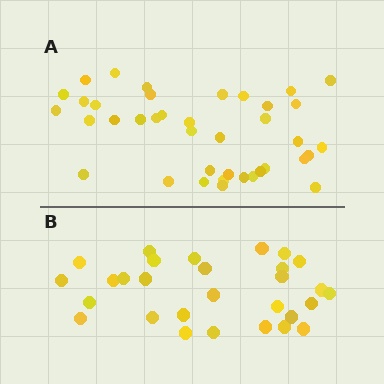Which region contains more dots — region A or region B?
Region A (the top region) has more dots.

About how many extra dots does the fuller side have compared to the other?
Region A has roughly 10 or so more dots than region B.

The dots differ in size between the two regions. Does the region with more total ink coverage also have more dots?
No. Region B has more total ink coverage because its dots are larger, but region A actually contains more individual dots. Total area can be misleading — the number of items is what matters here.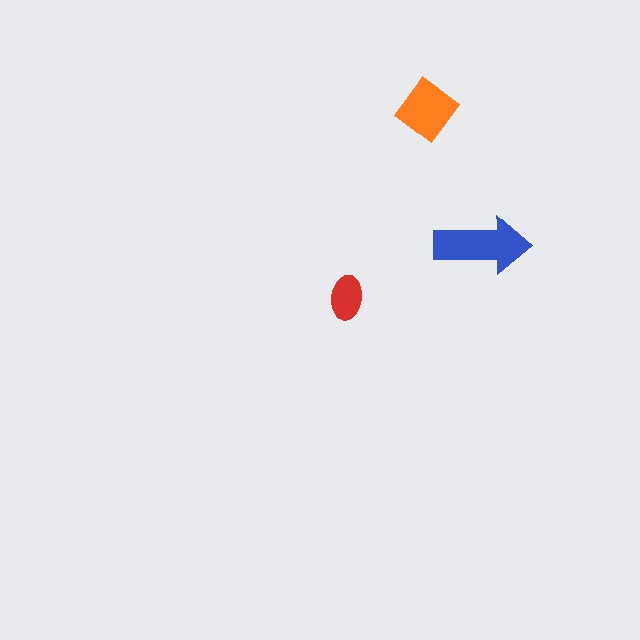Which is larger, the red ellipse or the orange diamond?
The orange diamond.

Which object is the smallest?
The red ellipse.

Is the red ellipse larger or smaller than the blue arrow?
Smaller.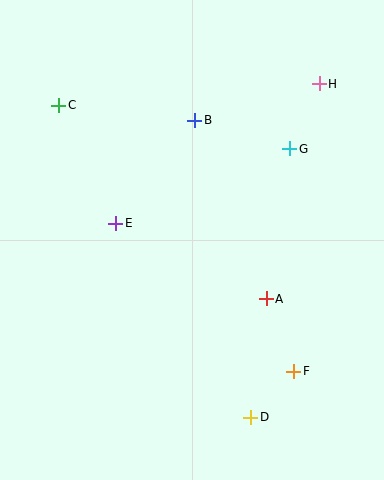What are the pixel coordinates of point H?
Point H is at (319, 84).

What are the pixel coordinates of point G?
Point G is at (290, 149).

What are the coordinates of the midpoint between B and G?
The midpoint between B and G is at (242, 135).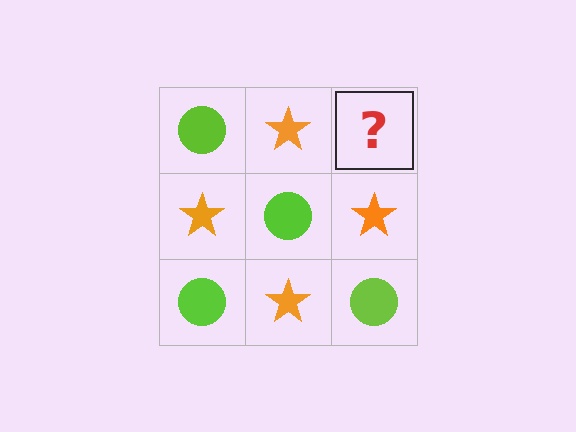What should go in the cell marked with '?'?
The missing cell should contain a lime circle.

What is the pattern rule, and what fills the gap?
The rule is that it alternates lime circle and orange star in a checkerboard pattern. The gap should be filled with a lime circle.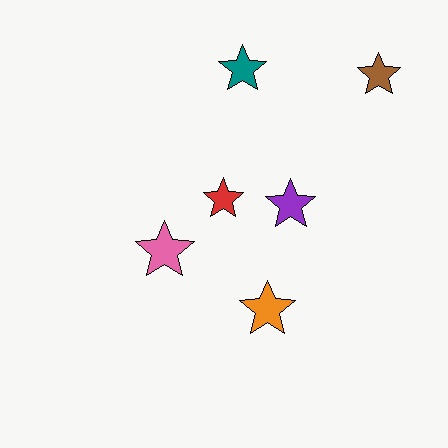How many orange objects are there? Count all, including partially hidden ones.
There is 1 orange object.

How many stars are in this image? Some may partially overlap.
There are 6 stars.